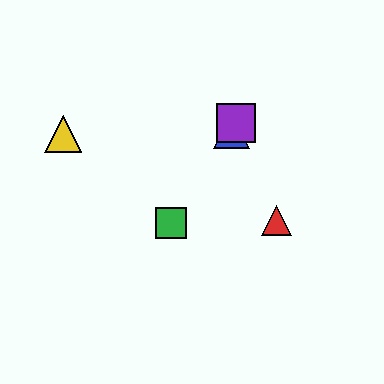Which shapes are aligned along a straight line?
The blue triangle, the green square, the purple square are aligned along a straight line.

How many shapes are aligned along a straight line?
3 shapes (the blue triangle, the green square, the purple square) are aligned along a straight line.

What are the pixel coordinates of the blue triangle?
The blue triangle is at (231, 130).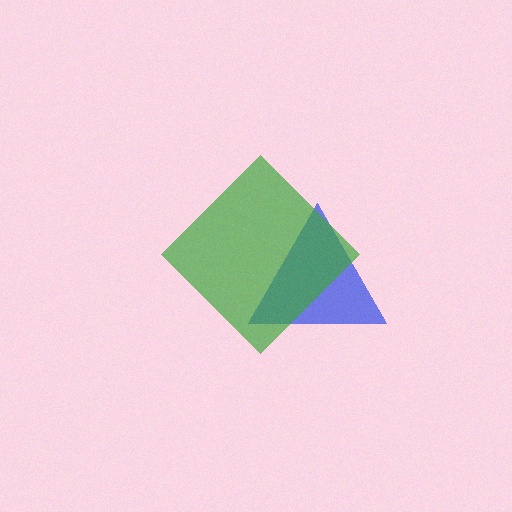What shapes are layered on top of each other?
The layered shapes are: a blue triangle, a green diamond.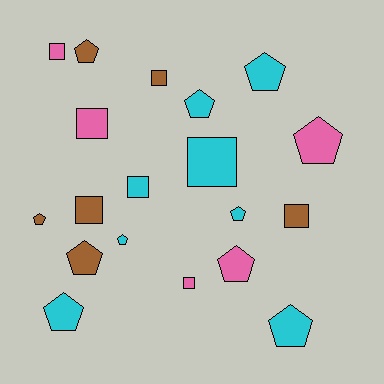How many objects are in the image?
There are 19 objects.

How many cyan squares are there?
There are 2 cyan squares.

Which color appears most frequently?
Cyan, with 8 objects.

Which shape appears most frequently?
Pentagon, with 11 objects.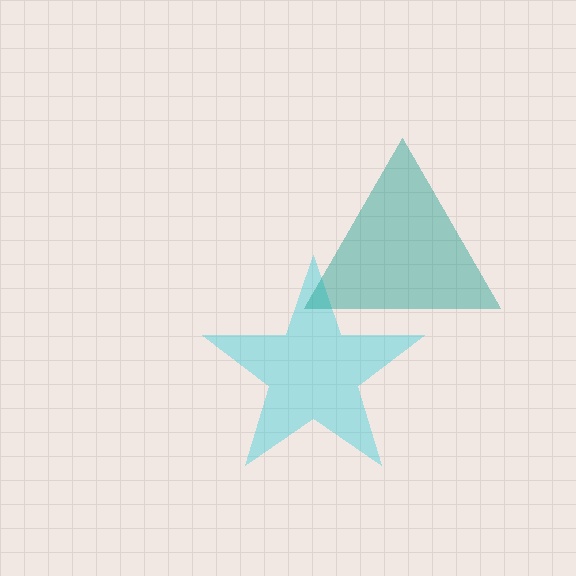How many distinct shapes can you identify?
There are 2 distinct shapes: a cyan star, a teal triangle.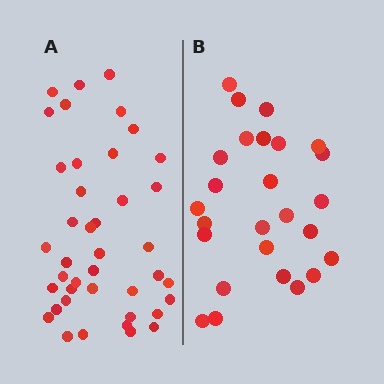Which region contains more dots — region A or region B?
Region A (the left region) has more dots.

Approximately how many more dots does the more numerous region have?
Region A has approximately 15 more dots than region B.